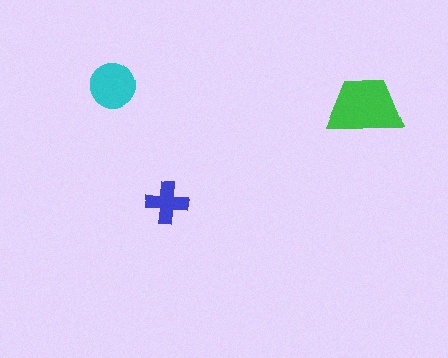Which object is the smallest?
The blue cross.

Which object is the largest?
The green trapezoid.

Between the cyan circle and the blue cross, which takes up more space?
The cyan circle.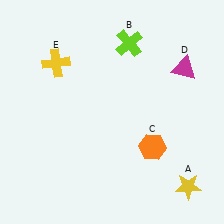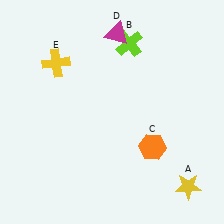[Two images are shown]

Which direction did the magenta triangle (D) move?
The magenta triangle (D) moved left.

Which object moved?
The magenta triangle (D) moved left.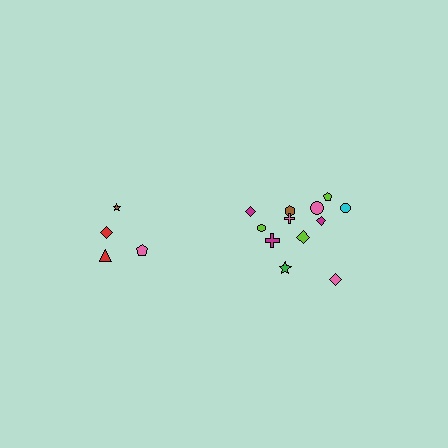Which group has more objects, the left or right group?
The right group.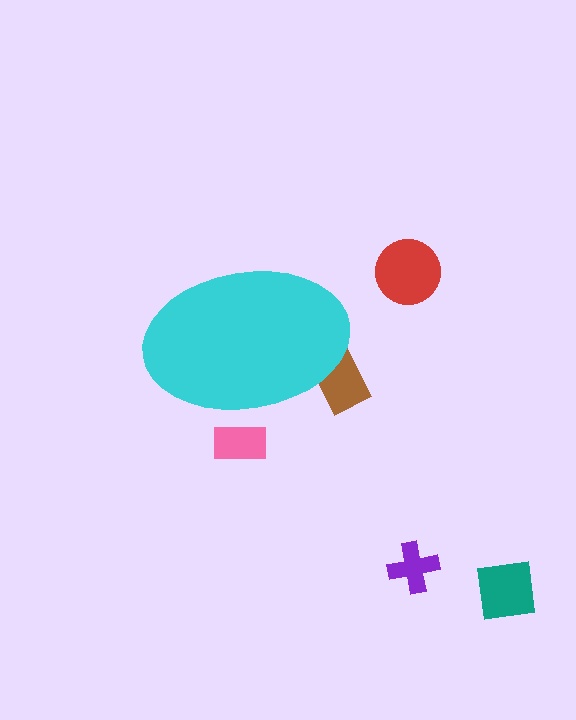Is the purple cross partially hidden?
No, the purple cross is fully visible.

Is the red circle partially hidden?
No, the red circle is fully visible.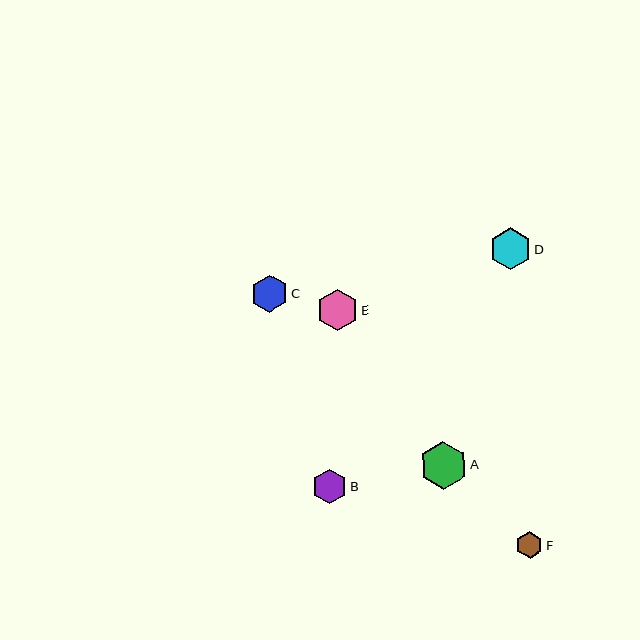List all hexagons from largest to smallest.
From largest to smallest: A, D, E, C, B, F.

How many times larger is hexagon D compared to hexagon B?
Hexagon D is approximately 1.2 times the size of hexagon B.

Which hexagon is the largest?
Hexagon A is the largest with a size of approximately 48 pixels.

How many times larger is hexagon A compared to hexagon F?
Hexagon A is approximately 1.8 times the size of hexagon F.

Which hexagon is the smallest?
Hexagon F is the smallest with a size of approximately 27 pixels.